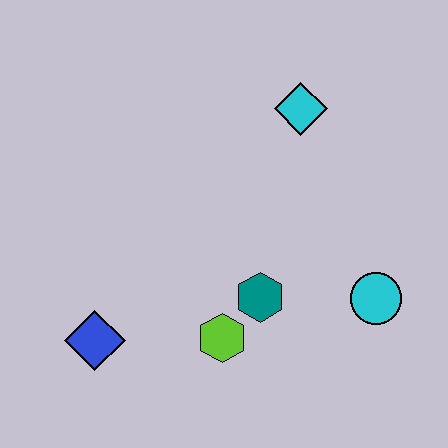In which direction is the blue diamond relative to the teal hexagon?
The blue diamond is to the left of the teal hexagon.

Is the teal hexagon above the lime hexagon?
Yes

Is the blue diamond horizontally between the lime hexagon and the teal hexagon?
No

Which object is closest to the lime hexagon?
The teal hexagon is closest to the lime hexagon.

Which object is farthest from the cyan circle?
The blue diamond is farthest from the cyan circle.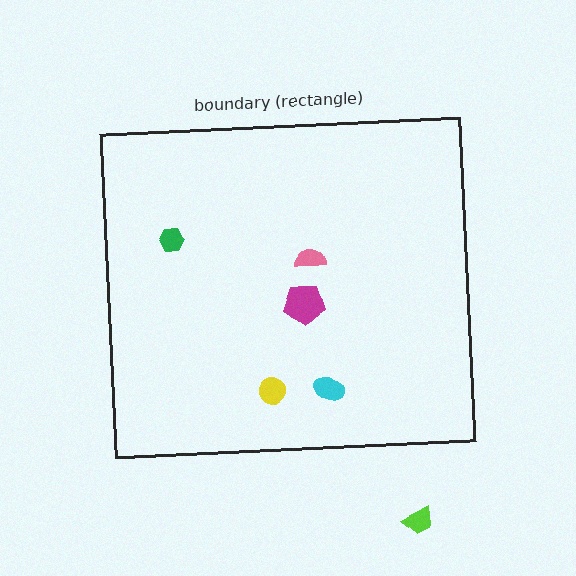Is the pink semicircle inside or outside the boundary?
Inside.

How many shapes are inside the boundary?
5 inside, 1 outside.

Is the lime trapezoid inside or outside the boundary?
Outside.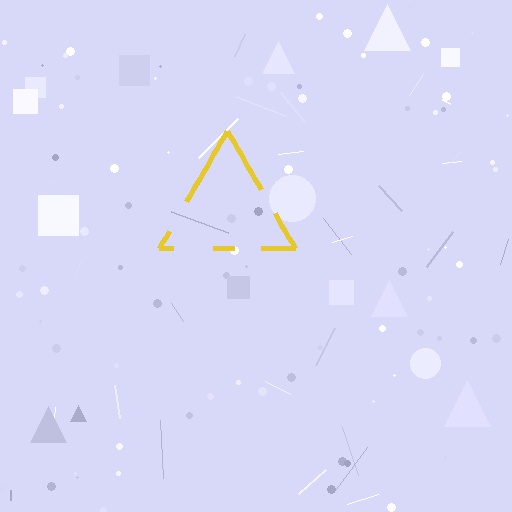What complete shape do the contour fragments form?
The contour fragments form a triangle.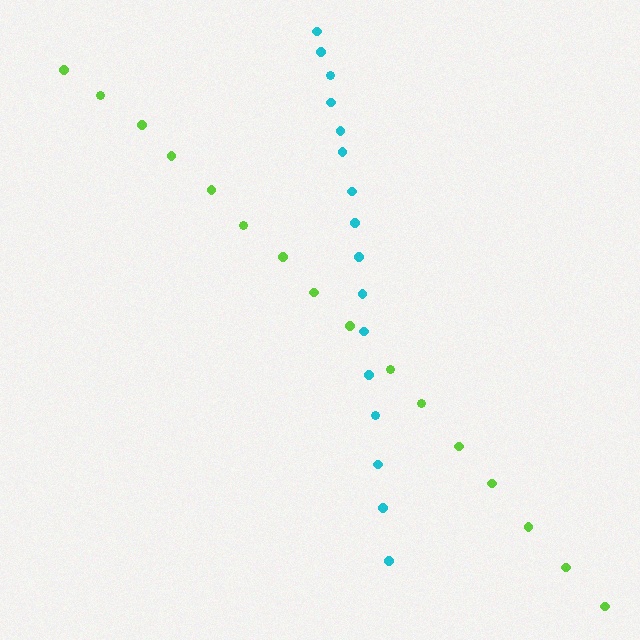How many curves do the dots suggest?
There are 2 distinct paths.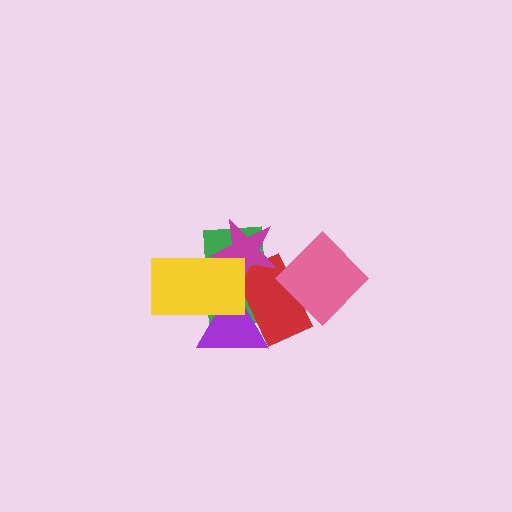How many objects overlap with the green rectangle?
4 objects overlap with the green rectangle.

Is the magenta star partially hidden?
Yes, it is partially covered by another shape.